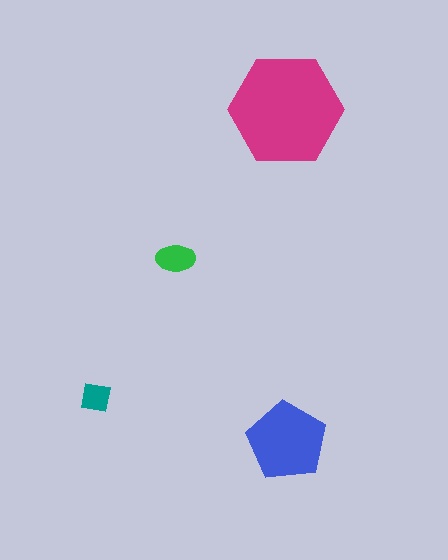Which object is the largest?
The magenta hexagon.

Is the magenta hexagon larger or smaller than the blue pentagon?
Larger.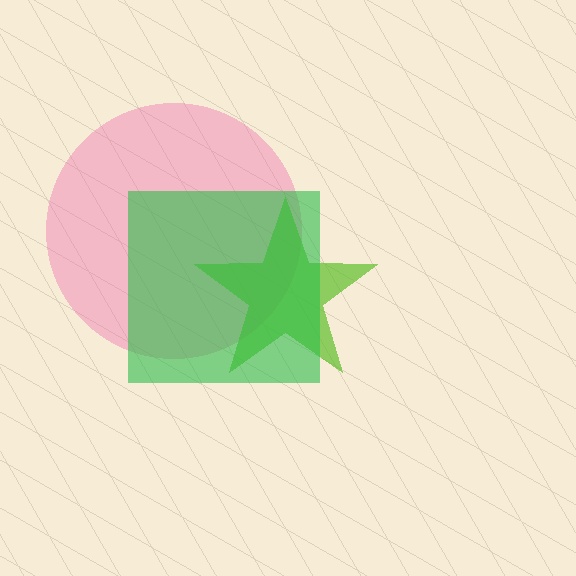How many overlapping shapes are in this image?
There are 3 overlapping shapes in the image.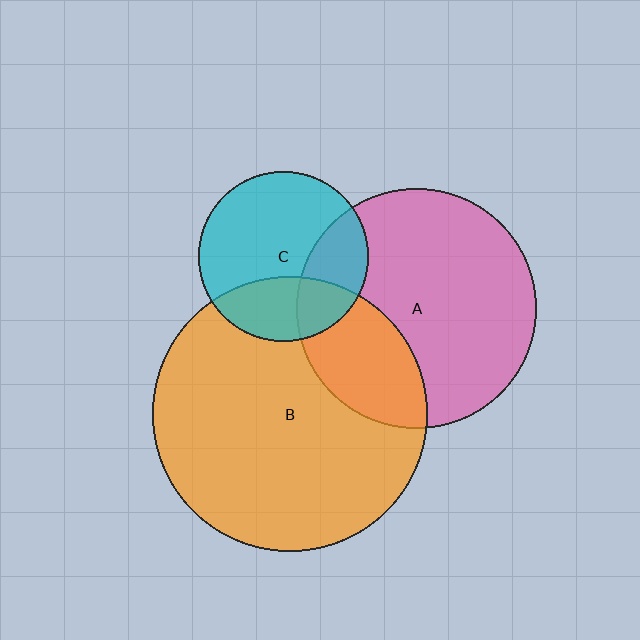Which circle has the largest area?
Circle B (orange).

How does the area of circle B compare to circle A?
Approximately 1.3 times.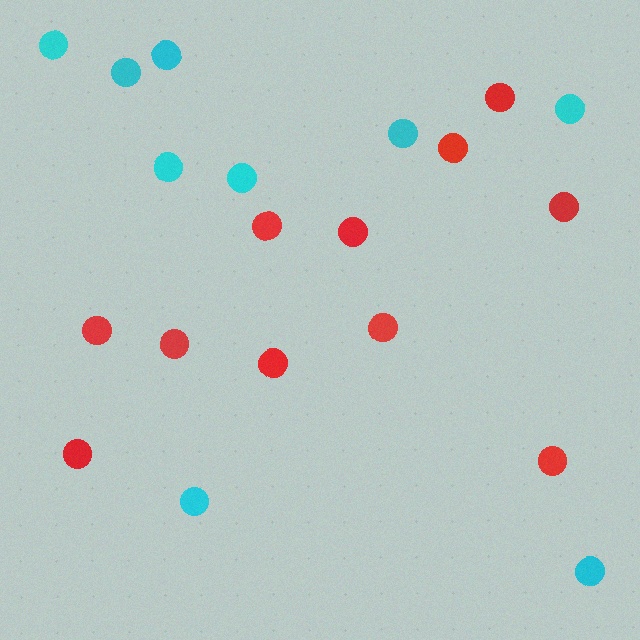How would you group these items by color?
There are 2 groups: one group of red circles (11) and one group of cyan circles (9).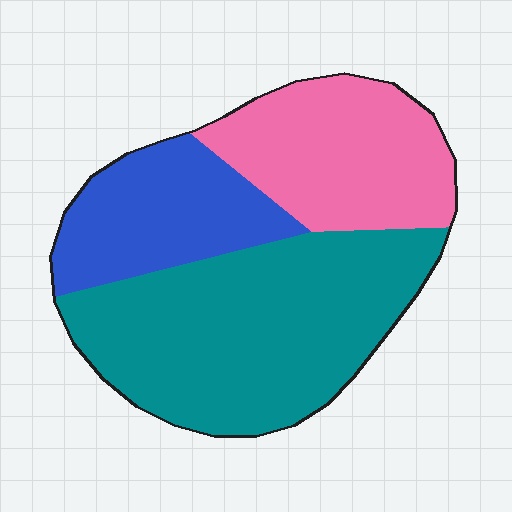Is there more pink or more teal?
Teal.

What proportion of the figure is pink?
Pink takes up about one quarter (1/4) of the figure.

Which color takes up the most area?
Teal, at roughly 50%.